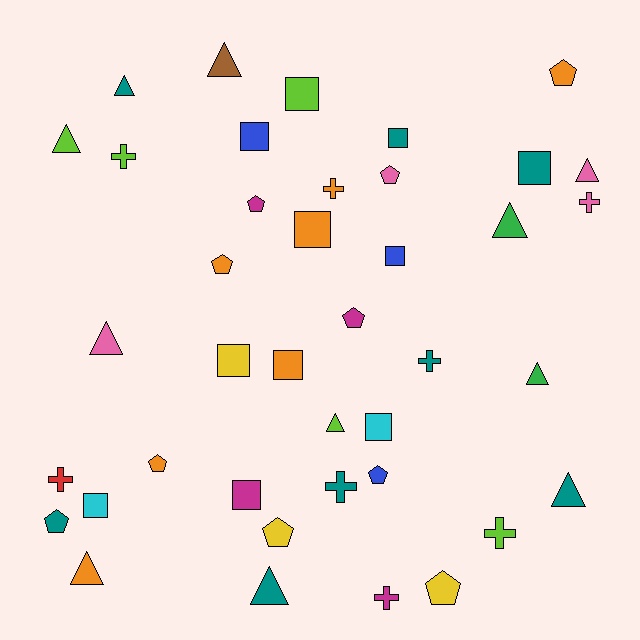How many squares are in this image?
There are 11 squares.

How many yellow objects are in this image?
There are 3 yellow objects.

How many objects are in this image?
There are 40 objects.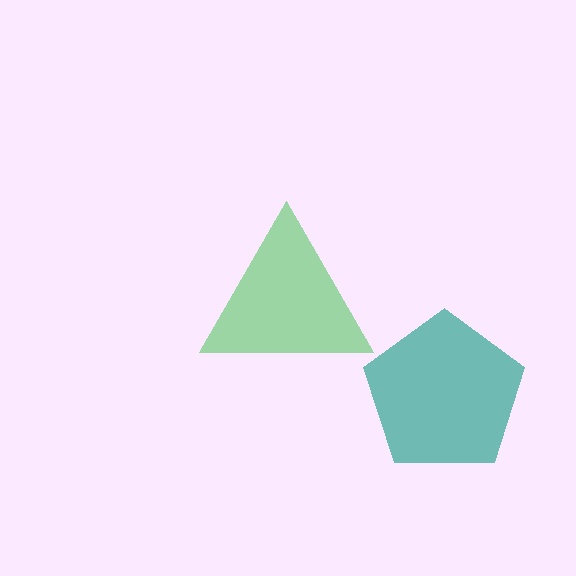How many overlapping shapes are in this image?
There are 2 overlapping shapes in the image.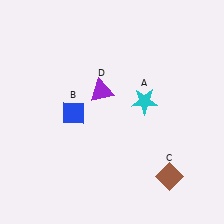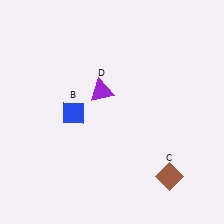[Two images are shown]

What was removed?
The cyan star (A) was removed in Image 2.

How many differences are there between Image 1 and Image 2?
There is 1 difference between the two images.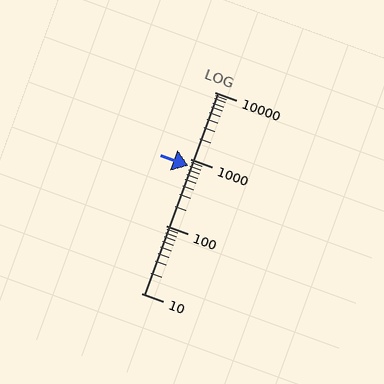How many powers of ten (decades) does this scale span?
The scale spans 3 decades, from 10 to 10000.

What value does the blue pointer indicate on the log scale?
The pointer indicates approximately 800.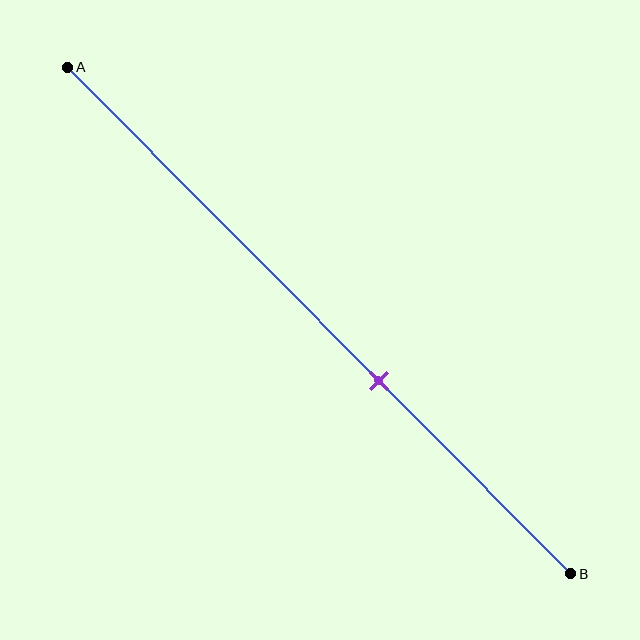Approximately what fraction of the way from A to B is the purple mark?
The purple mark is approximately 60% of the way from A to B.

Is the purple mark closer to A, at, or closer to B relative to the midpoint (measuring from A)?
The purple mark is closer to point B than the midpoint of segment AB.